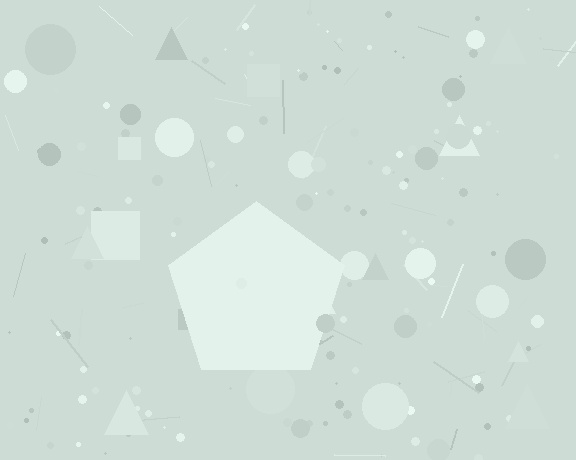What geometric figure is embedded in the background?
A pentagon is embedded in the background.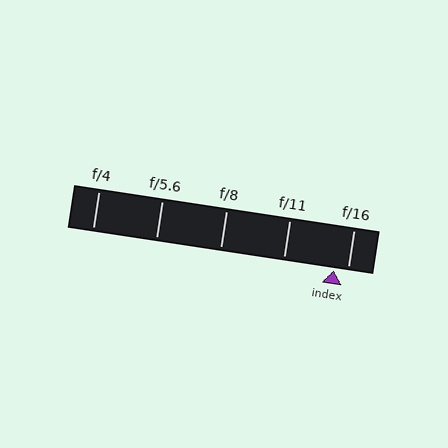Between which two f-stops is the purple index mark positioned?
The index mark is between f/11 and f/16.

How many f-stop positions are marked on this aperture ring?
There are 5 f-stop positions marked.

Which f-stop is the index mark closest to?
The index mark is closest to f/16.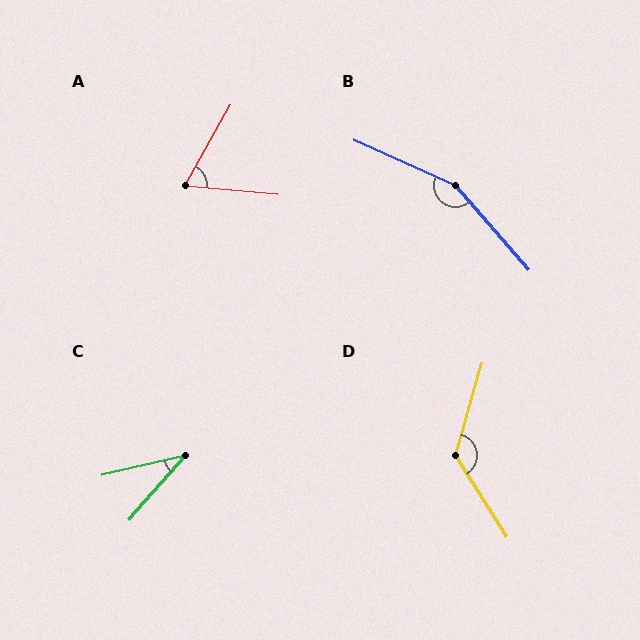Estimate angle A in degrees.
Approximately 66 degrees.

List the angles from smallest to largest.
C (36°), A (66°), D (132°), B (155°).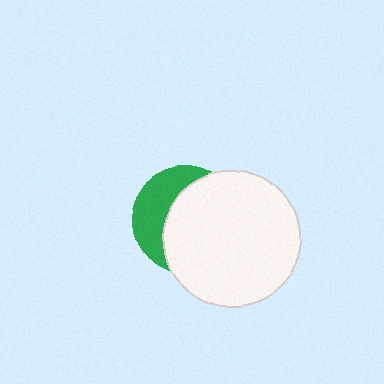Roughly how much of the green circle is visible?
A small part of it is visible (roughly 36%).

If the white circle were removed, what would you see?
You would see the complete green circle.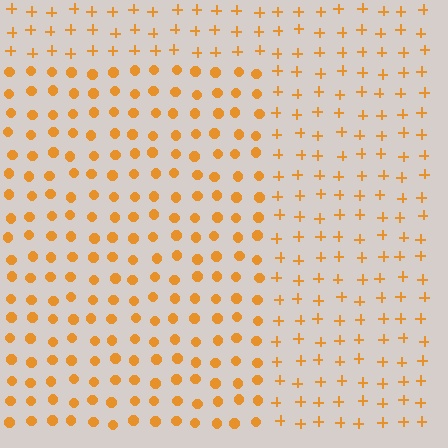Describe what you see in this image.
The image is filled with small orange elements arranged in a uniform grid. A rectangle-shaped region contains circles, while the surrounding area contains plus signs. The boundary is defined purely by the change in element shape.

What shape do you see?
I see a rectangle.